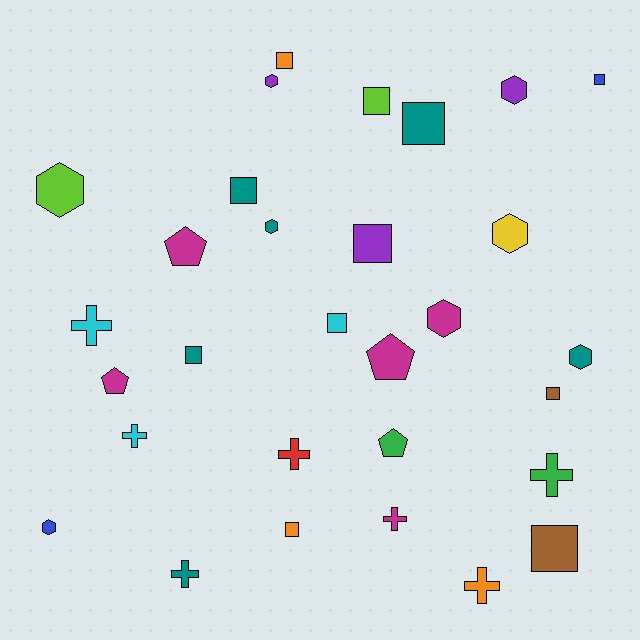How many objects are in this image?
There are 30 objects.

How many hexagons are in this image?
There are 8 hexagons.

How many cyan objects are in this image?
There are 3 cyan objects.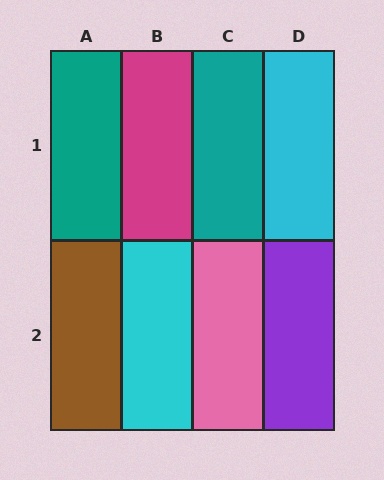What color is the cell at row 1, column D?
Cyan.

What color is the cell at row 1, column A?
Teal.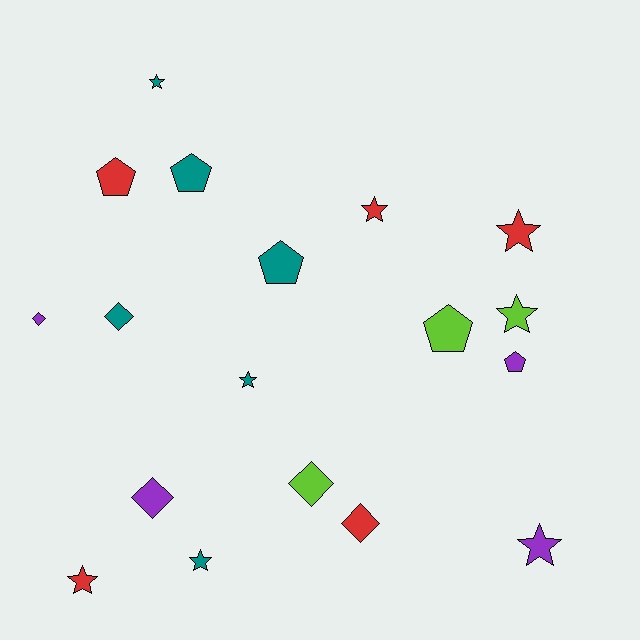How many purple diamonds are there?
There are 2 purple diamonds.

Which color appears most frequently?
Teal, with 6 objects.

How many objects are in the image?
There are 18 objects.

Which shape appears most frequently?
Star, with 8 objects.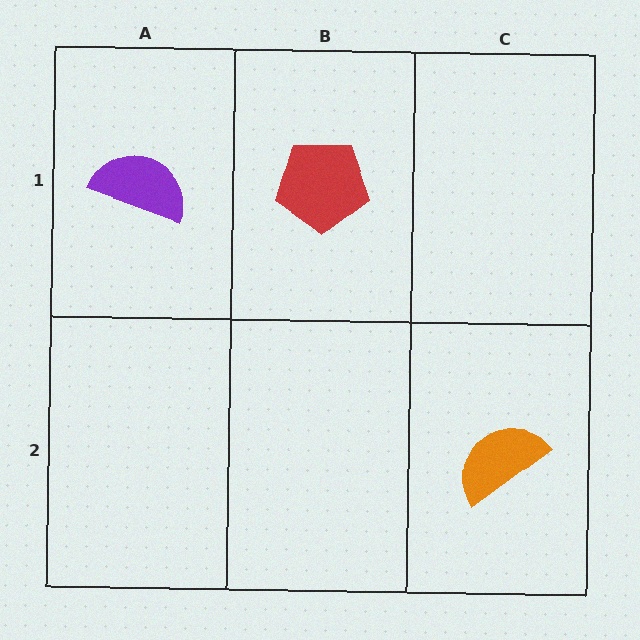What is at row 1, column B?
A red pentagon.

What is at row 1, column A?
A purple semicircle.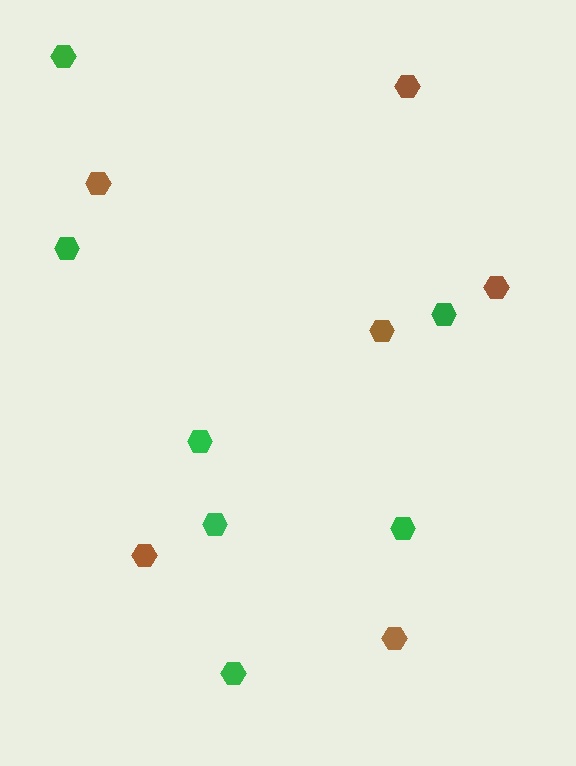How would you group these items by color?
There are 2 groups: one group of green hexagons (7) and one group of brown hexagons (6).